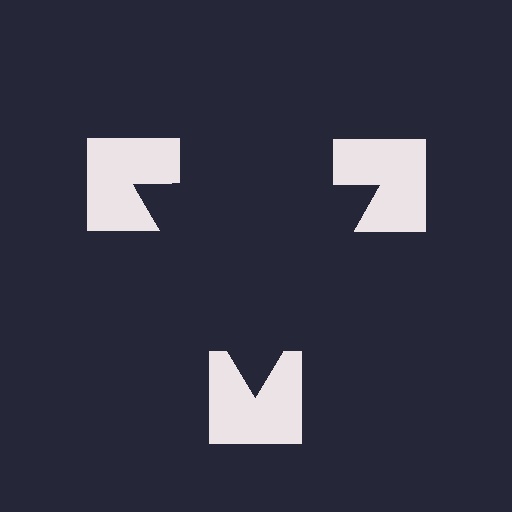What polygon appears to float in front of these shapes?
An illusory triangle — its edges are inferred from the aligned wedge cuts in the notched squares, not physically drawn.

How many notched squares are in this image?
There are 3 — one at each vertex of the illusory triangle.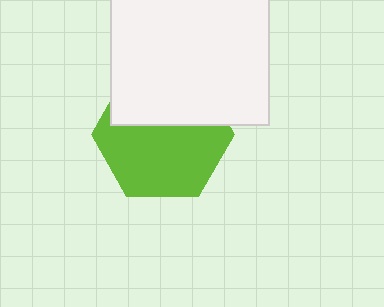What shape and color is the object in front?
The object in front is a white square.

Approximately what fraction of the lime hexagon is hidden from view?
Roughly 40% of the lime hexagon is hidden behind the white square.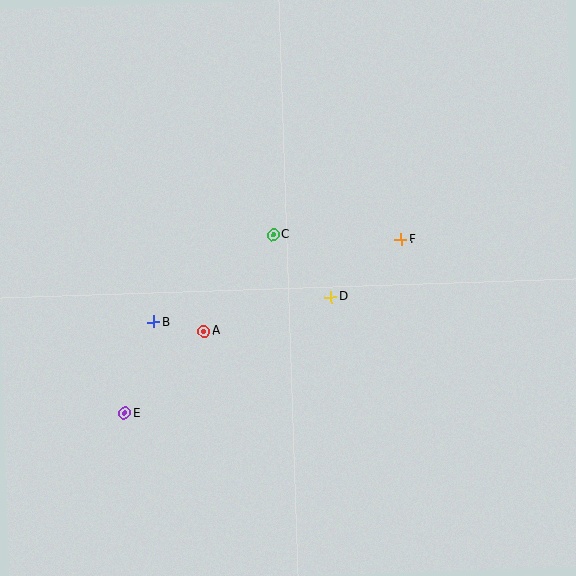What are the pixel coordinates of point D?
Point D is at (331, 297).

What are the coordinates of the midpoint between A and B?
The midpoint between A and B is at (179, 327).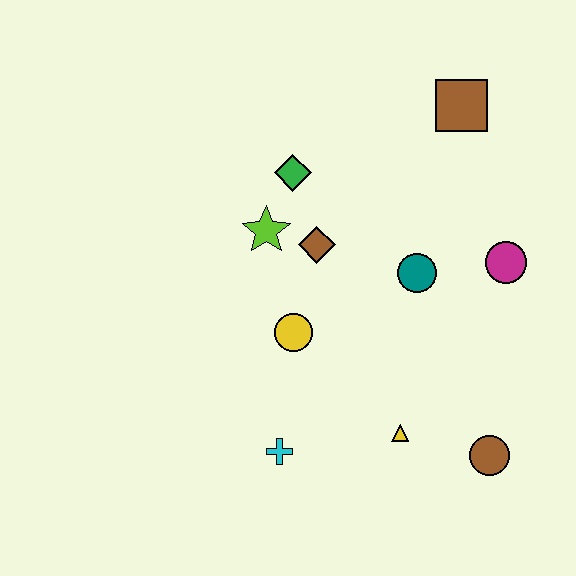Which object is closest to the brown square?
The magenta circle is closest to the brown square.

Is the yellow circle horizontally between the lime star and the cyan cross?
No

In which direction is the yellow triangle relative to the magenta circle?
The yellow triangle is below the magenta circle.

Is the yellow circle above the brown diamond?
No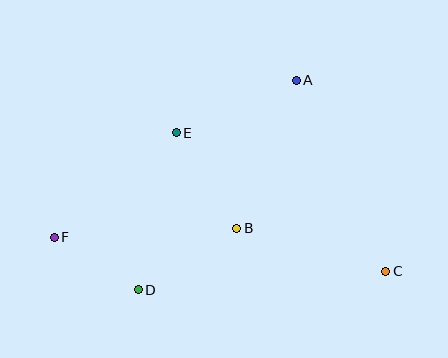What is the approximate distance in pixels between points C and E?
The distance between C and E is approximately 251 pixels.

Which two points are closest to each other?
Points D and F are closest to each other.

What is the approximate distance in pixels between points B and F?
The distance between B and F is approximately 183 pixels.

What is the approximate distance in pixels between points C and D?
The distance between C and D is approximately 249 pixels.